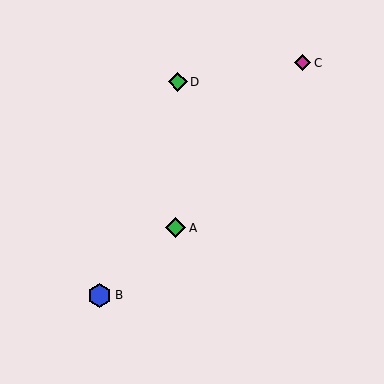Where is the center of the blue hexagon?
The center of the blue hexagon is at (100, 295).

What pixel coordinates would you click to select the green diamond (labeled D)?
Click at (178, 82) to select the green diamond D.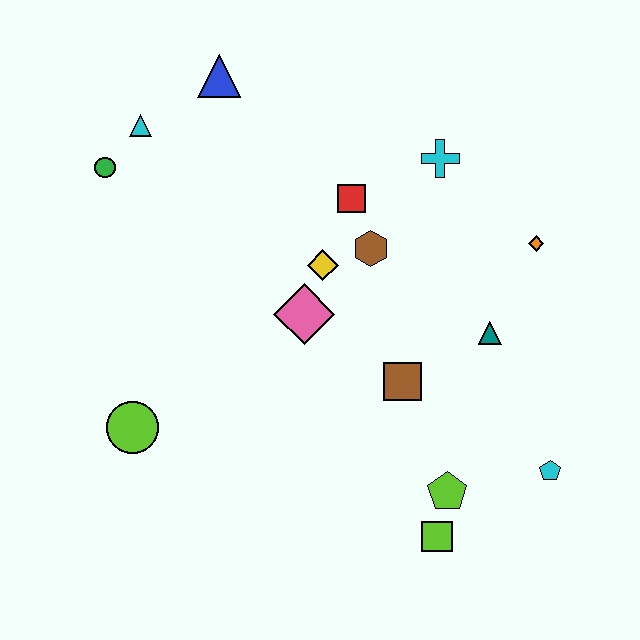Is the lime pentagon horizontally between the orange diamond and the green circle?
Yes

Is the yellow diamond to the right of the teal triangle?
No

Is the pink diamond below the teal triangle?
No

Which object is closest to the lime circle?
The pink diamond is closest to the lime circle.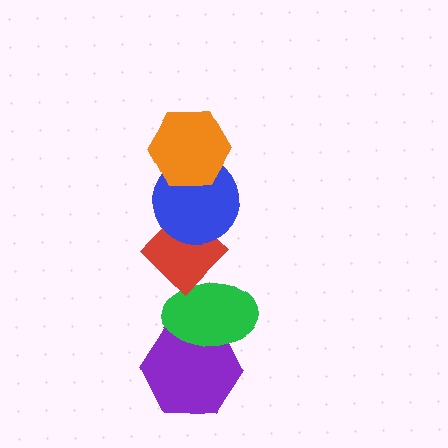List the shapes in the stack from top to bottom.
From top to bottom: the orange hexagon, the blue circle, the red diamond, the green ellipse, the purple hexagon.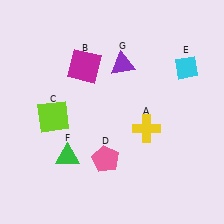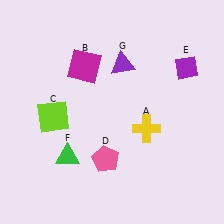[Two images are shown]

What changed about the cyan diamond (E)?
In Image 1, E is cyan. In Image 2, it changed to purple.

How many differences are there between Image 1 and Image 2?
There is 1 difference between the two images.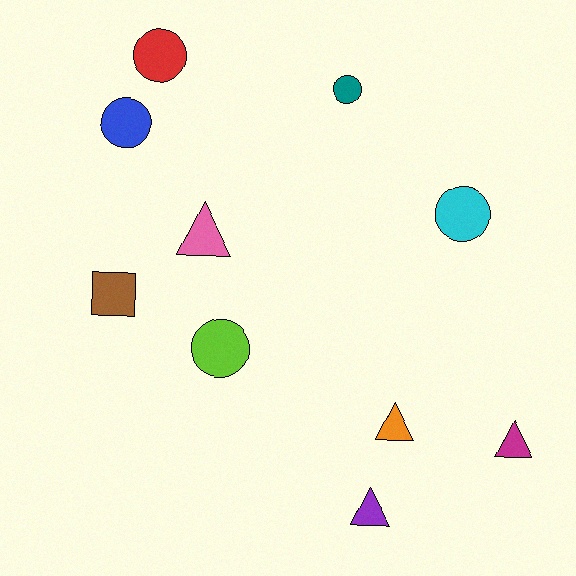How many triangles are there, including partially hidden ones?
There are 4 triangles.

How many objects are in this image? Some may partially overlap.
There are 10 objects.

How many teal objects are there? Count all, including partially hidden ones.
There is 1 teal object.